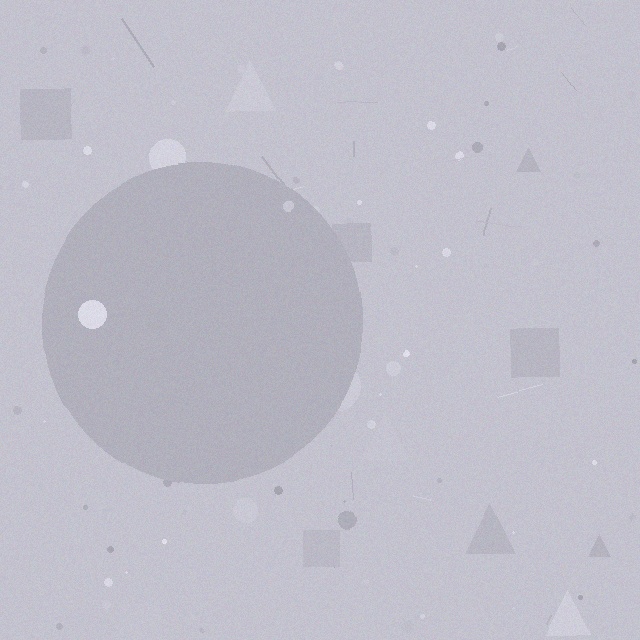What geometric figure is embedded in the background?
A circle is embedded in the background.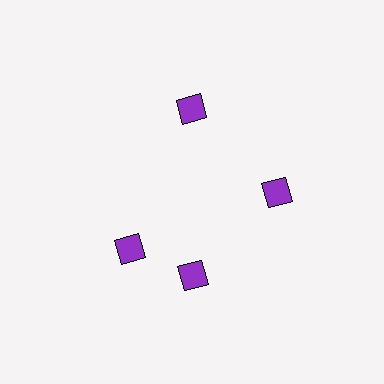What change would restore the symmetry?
The symmetry would be restored by rotating it back into even spacing with its neighbors so that all 4 diamonds sit at equal angles and equal distance from the center.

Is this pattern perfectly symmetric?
No. The 4 purple diamonds are arranged in a ring, but one element near the 9 o'clock position is rotated out of alignment along the ring, breaking the 4-fold rotational symmetry.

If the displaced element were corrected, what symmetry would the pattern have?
It would have 4-fold rotational symmetry — the pattern would map onto itself every 90 degrees.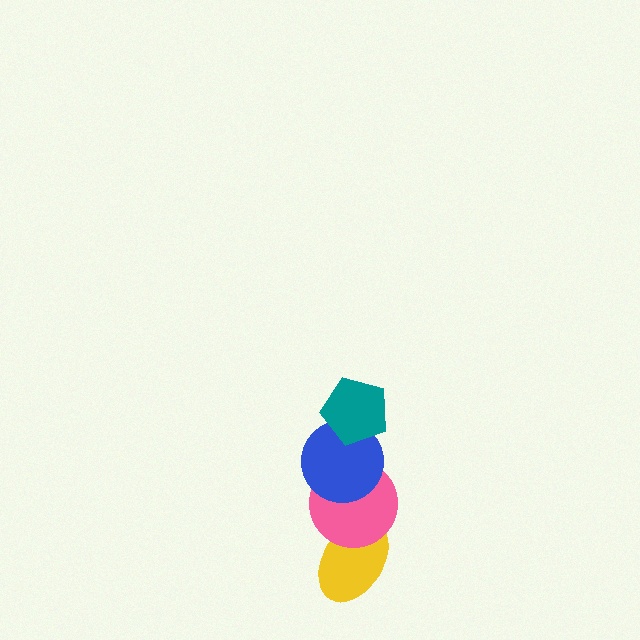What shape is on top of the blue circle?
The teal pentagon is on top of the blue circle.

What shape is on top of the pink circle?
The blue circle is on top of the pink circle.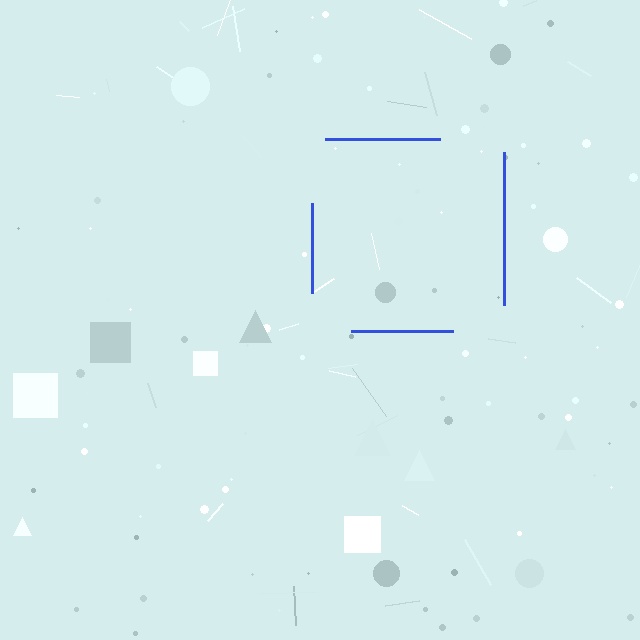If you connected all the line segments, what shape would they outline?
They would outline a square.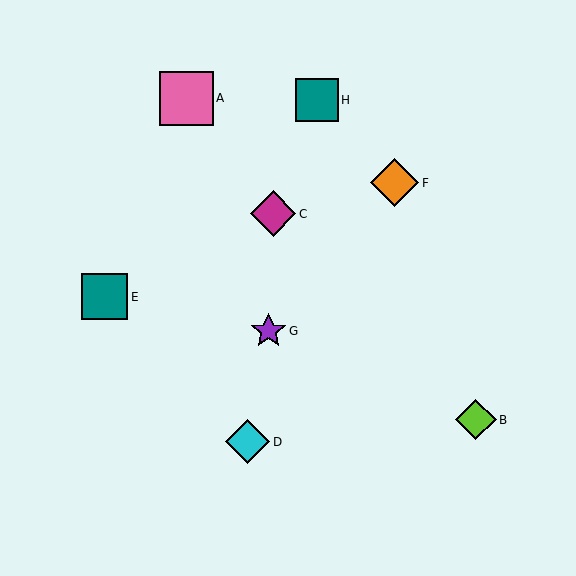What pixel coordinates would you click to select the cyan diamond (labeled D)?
Click at (247, 442) to select the cyan diamond D.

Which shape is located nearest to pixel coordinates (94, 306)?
The teal square (labeled E) at (105, 297) is nearest to that location.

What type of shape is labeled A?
Shape A is a pink square.